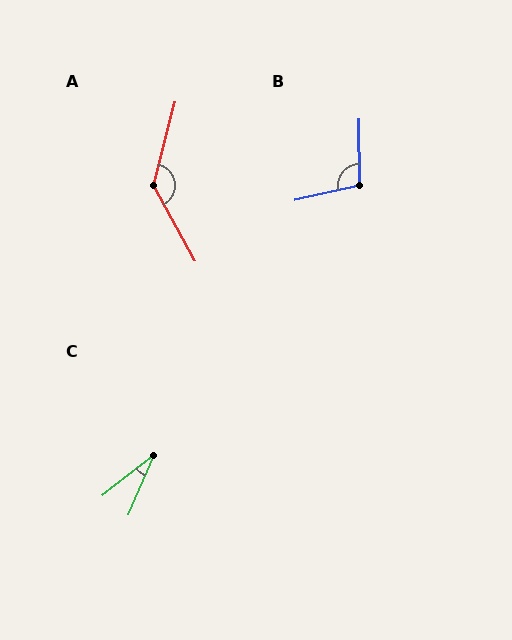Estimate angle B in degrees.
Approximately 102 degrees.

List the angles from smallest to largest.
C (28°), B (102°), A (137°).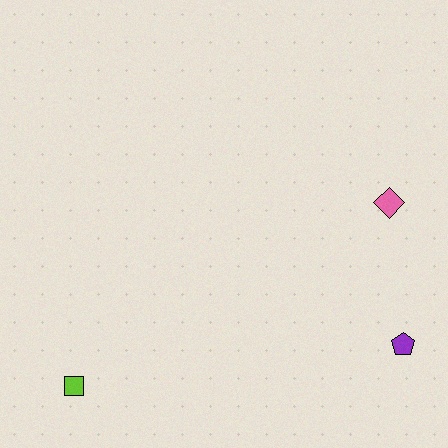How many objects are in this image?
There are 3 objects.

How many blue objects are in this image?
There are no blue objects.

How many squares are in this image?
There is 1 square.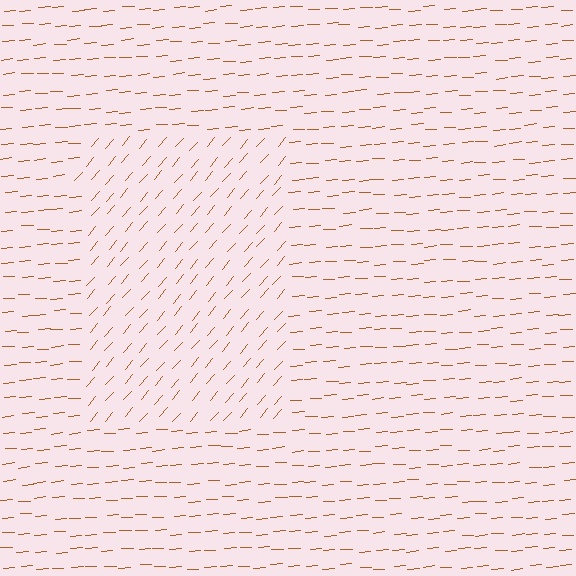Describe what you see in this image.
The image is filled with small brown line segments. A rectangle region in the image has lines oriented differently from the surrounding lines, creating a visible texture boundary.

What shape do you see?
I see a rectangle.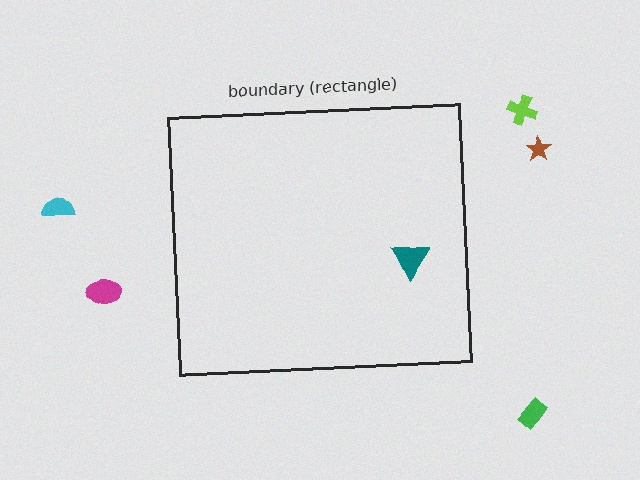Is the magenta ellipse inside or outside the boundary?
Outside.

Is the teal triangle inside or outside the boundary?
Inside.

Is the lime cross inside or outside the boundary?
Outside.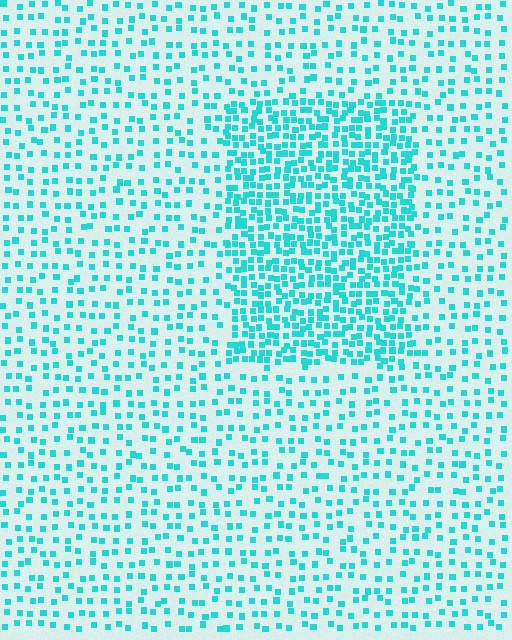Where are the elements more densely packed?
The elements are more densely packed inside the rectangle boundary.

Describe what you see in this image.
The image contains small cyan elements arranged at two different densities. A rectangle-shaped region is visible where the elements are more densely packed than the surrounding area.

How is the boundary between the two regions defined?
The boundary is defined by a change in element density (approximately 2.2x ratio). All elements are the same color, size, and shape.